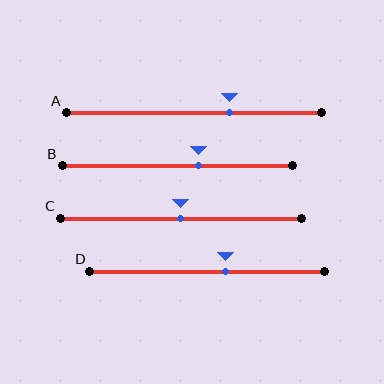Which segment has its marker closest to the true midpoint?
Segment C has its marker closest to the true midpoint.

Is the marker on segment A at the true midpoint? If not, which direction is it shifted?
No, the marker on segment A is shifted to the right by about 14% of the segment length.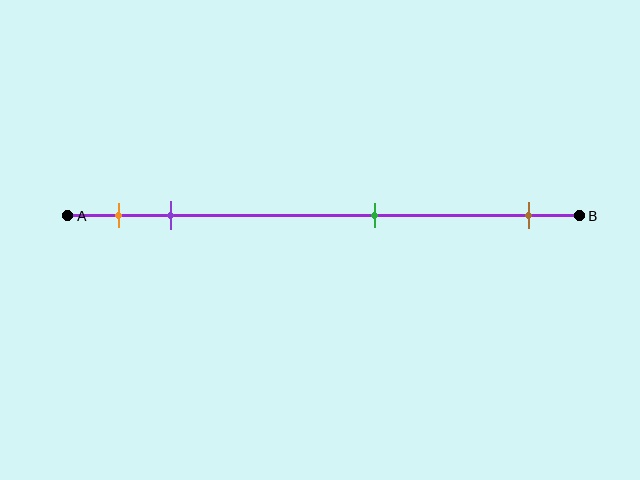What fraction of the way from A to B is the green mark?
The green mark is approximately 60% (0.6) of the way from A to B.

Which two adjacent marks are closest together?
The orange and purple marks are the closest adjacent pair.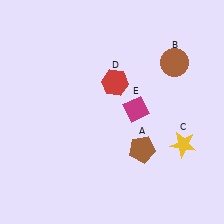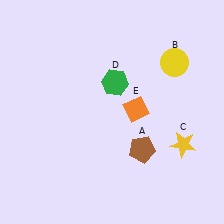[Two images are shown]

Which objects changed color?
B changed from brown to yellow. D changed from red to green. E changed from magenta to orange.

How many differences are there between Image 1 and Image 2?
There are 3 differences between the two images.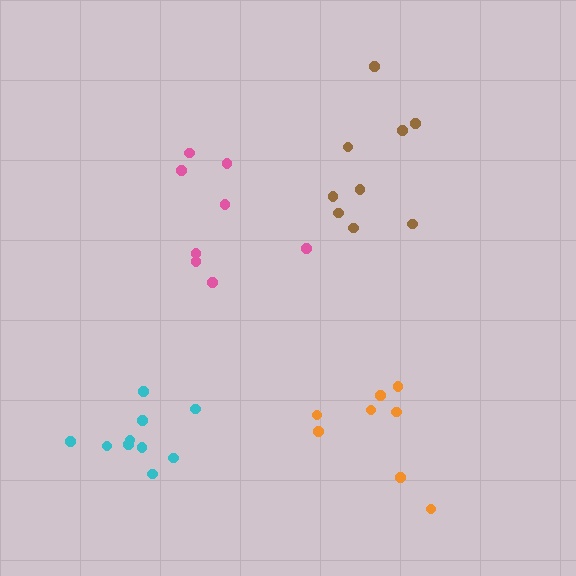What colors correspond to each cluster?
The clusters are colored: pink, orange, cyan, brown.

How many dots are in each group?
Group 1: 8 dots, Group 2: 8 dots, Group 3: 10 dots, Group 4: 9 dots (35 total).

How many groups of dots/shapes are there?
There are 4 groups.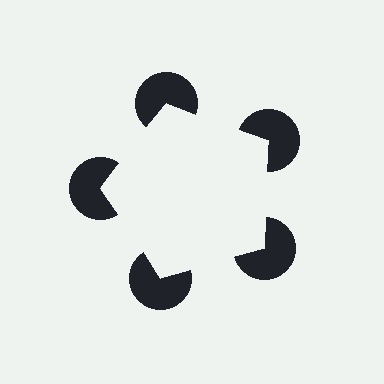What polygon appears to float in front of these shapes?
An illusory pentagon — its edges are inferred from the aligned wedge cuts in the pac-man discs, not physically drawn.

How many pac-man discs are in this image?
There are 5 — one at each vertex of the illusory pentagon.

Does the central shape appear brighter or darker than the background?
It typically appears slightly brighter than the background, even though no actual brightness change is drawn.